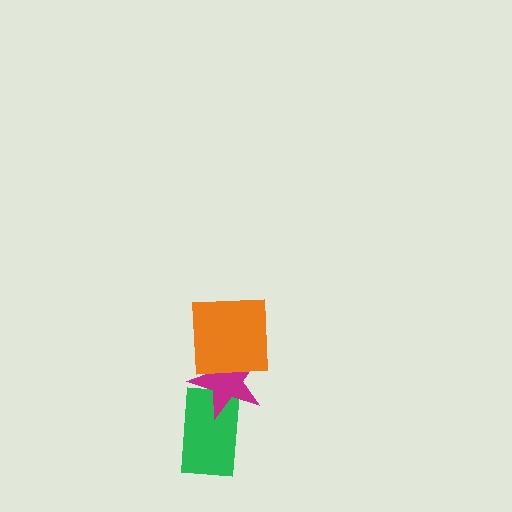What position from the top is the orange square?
The orange square is 1st from the top.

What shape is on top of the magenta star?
The orange square is on top of the magenta star.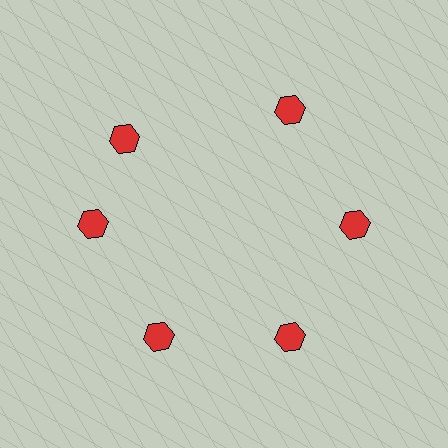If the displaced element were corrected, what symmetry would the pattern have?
It would have 6-fold rotational symmetry — the pattern would map onto itself every 60 degrees.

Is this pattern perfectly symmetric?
No. The 6 red hexagons are arranged in a ring, but one element near the 11 o'clock position is rotated out of alignment along the ring, breaking the 6-fold rotational symmetry.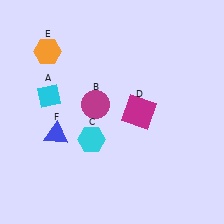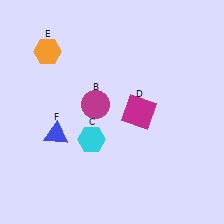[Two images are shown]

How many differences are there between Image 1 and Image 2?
There is 1 difference between the two images.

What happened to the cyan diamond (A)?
The cyan diamond (A) was removed in Image 2. It was in the top-left area of Image 1.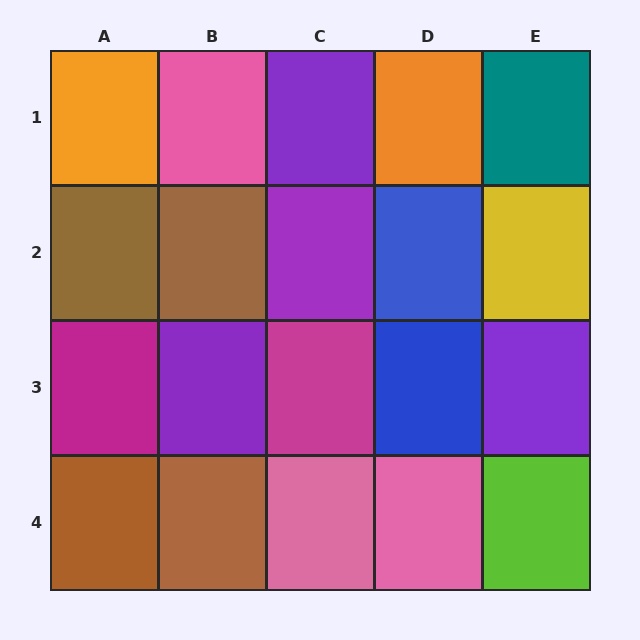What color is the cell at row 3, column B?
Purple.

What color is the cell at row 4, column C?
Pink.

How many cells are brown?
4 cells are brown.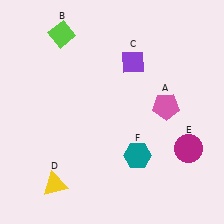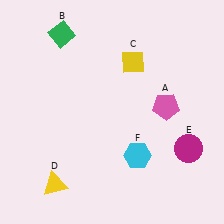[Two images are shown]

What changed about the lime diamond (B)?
In Image 1, B is lime. In Image 2, it changed to green.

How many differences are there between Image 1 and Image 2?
There are 3 differences between the two images.